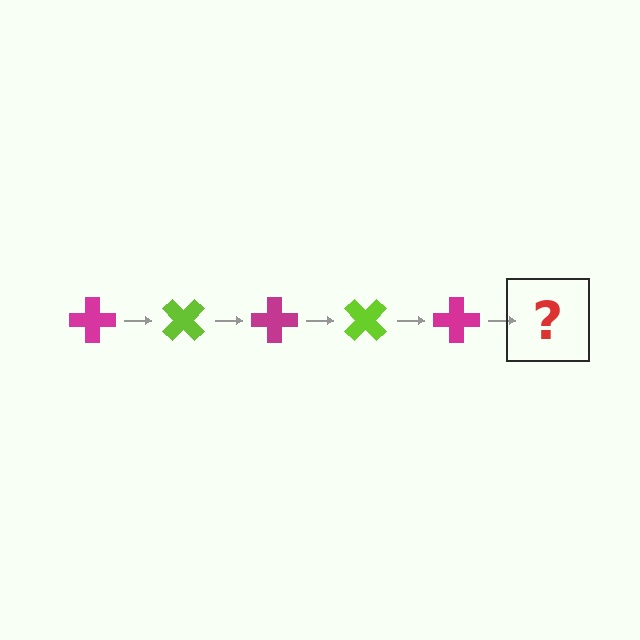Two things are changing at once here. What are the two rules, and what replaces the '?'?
The two rules are that it rotates 45 degrees each step and the color cycles through magenta and lime. The '?' should be a lime cross, rotated 225 degrees from the start.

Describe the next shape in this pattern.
It should be a lime cross, rotated 225 degrees from the start.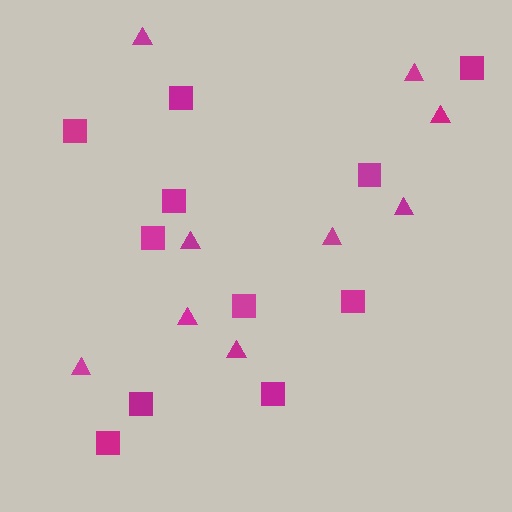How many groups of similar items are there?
There are 2 groups: one group of triangles (9) and one group of squares (11).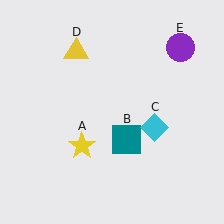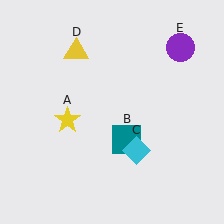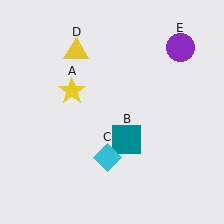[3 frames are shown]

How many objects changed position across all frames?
2 objects changed position: yellow star (object A), cyan diamond (object C).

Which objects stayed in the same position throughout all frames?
Teal square (object B) and yellow triangle (object D) and purple circle (object E) remained stationary.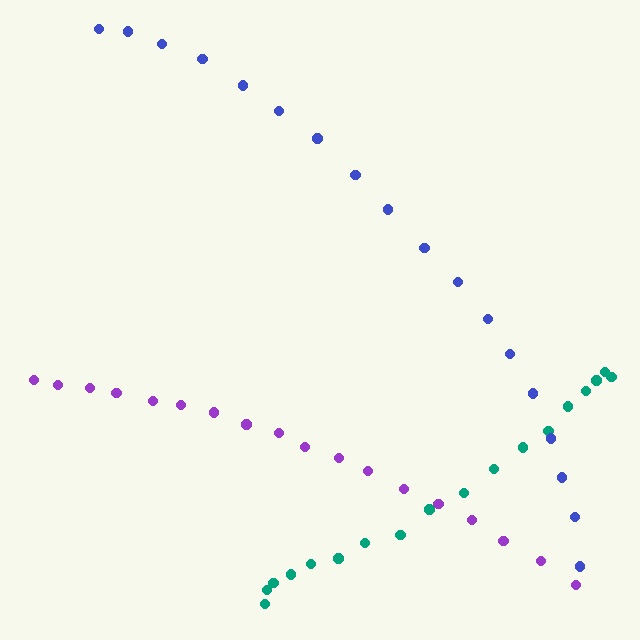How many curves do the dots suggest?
There are 3 distinct paths.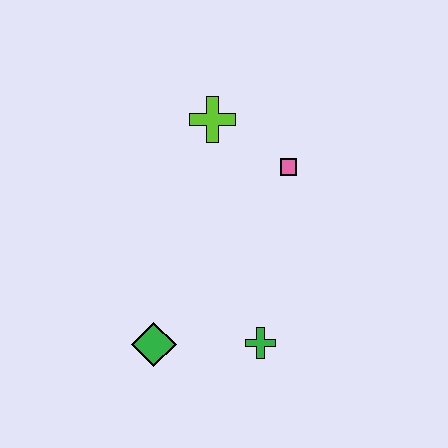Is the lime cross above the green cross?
Yes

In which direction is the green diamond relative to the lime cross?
The green diamond is below the lime cross.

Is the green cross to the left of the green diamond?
No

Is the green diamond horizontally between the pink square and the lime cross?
No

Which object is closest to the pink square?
The lime cross is closest to the pink square.